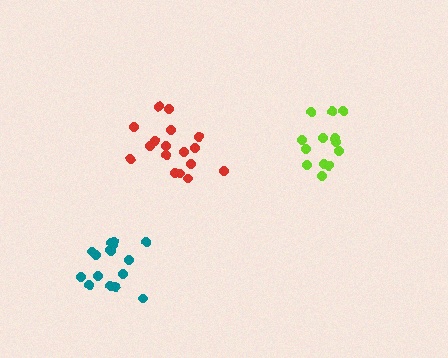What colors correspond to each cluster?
The clusters are colored: teal, red, lime.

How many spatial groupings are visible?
There are 3 spatial groupings.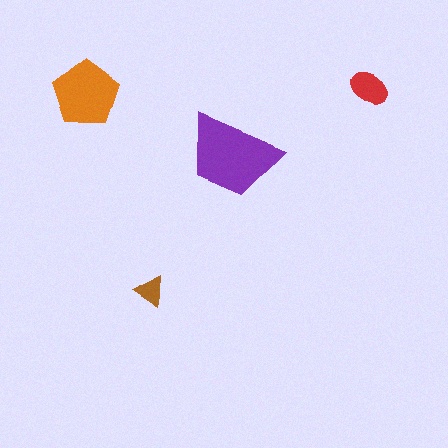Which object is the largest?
The purple trapezoid.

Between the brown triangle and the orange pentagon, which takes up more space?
The orange pentagon.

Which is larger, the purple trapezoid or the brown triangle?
The purple trapezoid.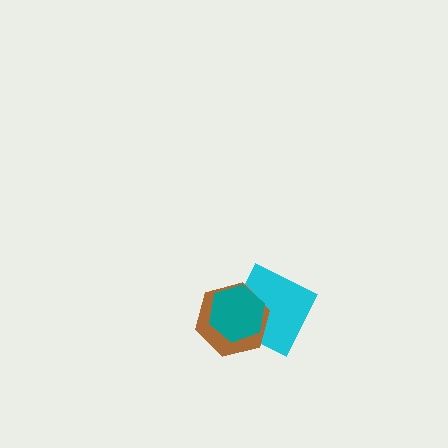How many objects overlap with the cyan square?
2 objects overlap with the cyan square.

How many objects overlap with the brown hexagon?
2 objects overlap with the brown hexagon.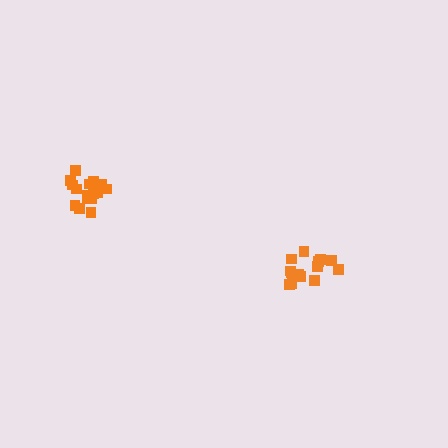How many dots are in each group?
Group 1: 15 dots, Group 2: 17 dots (32 total).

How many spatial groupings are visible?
There are 2 spatial groupings.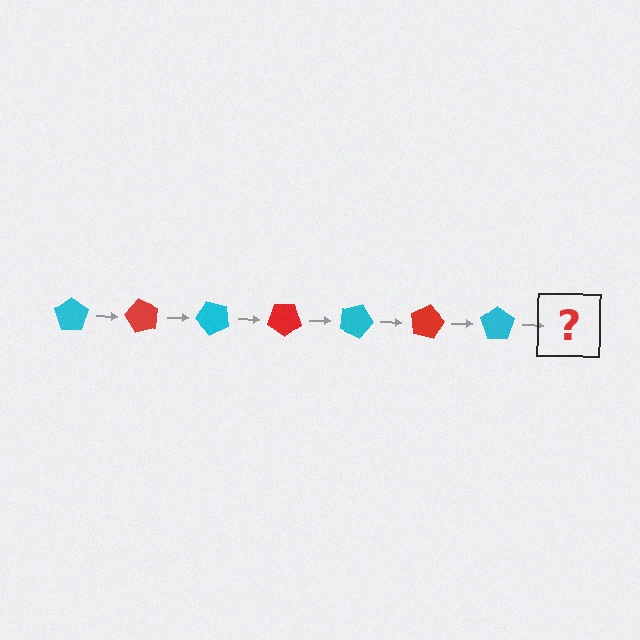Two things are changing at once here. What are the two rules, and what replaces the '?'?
The two rules are that it rotates 60 degrees each step and the color cycles through cyan and red. The '?' should be a red pentagon, rotated 420 degrees from the start.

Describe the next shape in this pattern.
It should be a red pentagon, rotated 420 degrees from the start.